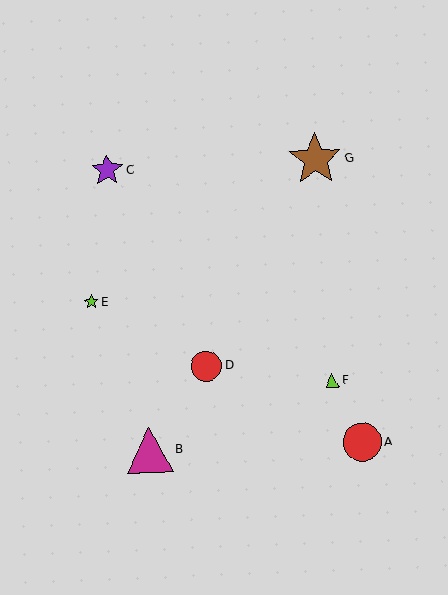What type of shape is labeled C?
Shape C is a purple star.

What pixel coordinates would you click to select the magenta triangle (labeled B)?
Click at (149, 450) to select the magenta triangle B.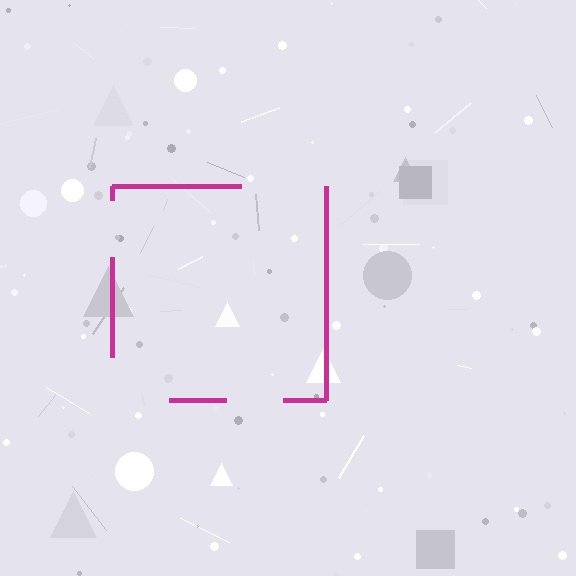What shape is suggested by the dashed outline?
The dashed outline suggests a square.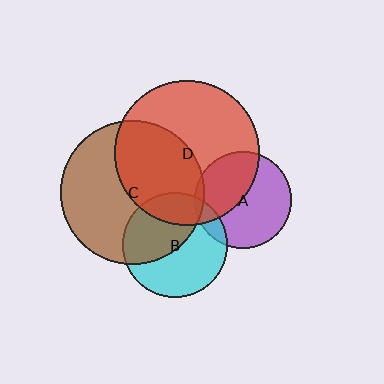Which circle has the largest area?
Circle D (red).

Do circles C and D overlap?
Yes.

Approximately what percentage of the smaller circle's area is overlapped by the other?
Approximately 45%.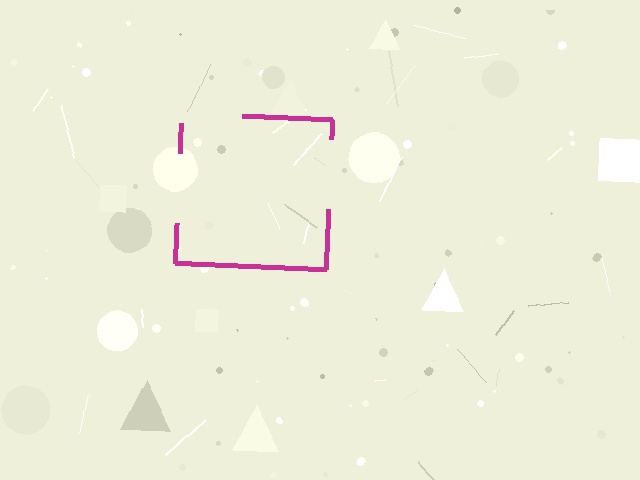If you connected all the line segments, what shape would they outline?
They would outline a square.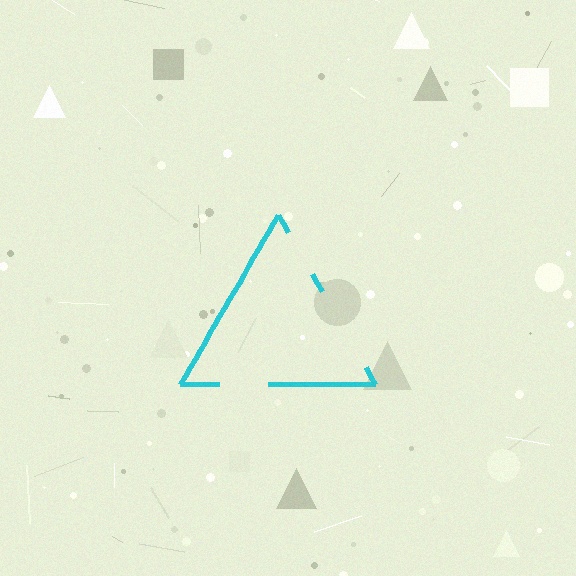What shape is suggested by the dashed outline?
The dashed outline suggests a triangle.